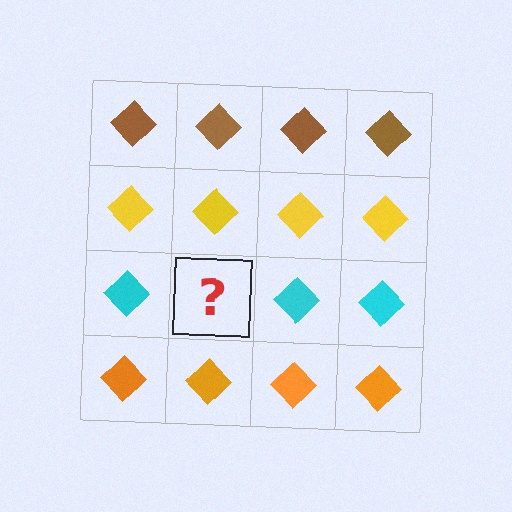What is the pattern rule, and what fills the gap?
The rule is that each row has a consistent color. The gap should be filled with a cyan diamond.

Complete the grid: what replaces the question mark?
The question mark should be replaced with a cyan diamond.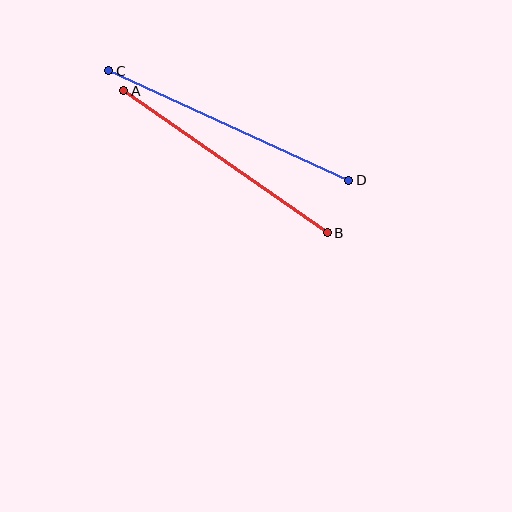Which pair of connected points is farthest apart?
Points C and D are farthest apart.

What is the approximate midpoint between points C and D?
The midpoint is at approximately (229, 125) pixels.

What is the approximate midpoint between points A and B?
The midpoint is at approximately (226, 162) pixels.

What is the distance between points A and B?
The distance is approximately 248 pixels.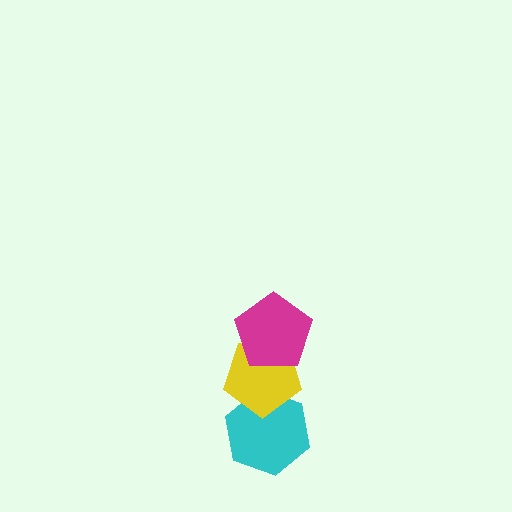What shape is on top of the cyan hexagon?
The yellow pentagon is on top of the cyan hexagon.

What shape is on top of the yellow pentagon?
The magenta pentagon is on top of the yellow pentagon.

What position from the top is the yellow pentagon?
The yellow pentagon is 2nd from the top.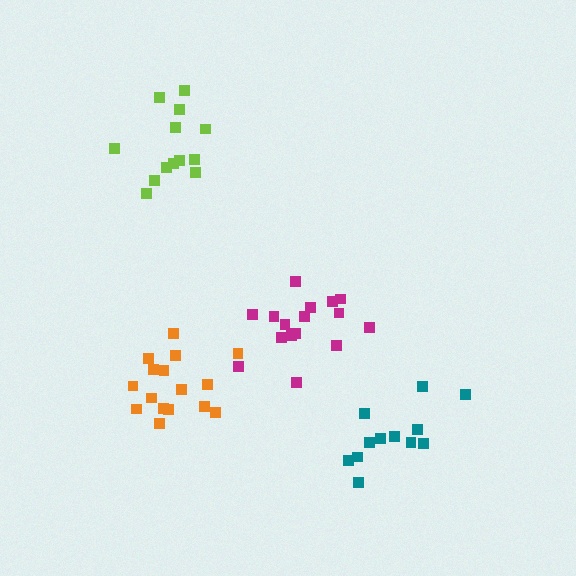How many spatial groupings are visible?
There are 4 spatial groupings.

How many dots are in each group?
Group 1: 16 dots, Group 2: 12 dots, Group 3: 13 dots, Group 4: 17 dots (58 total).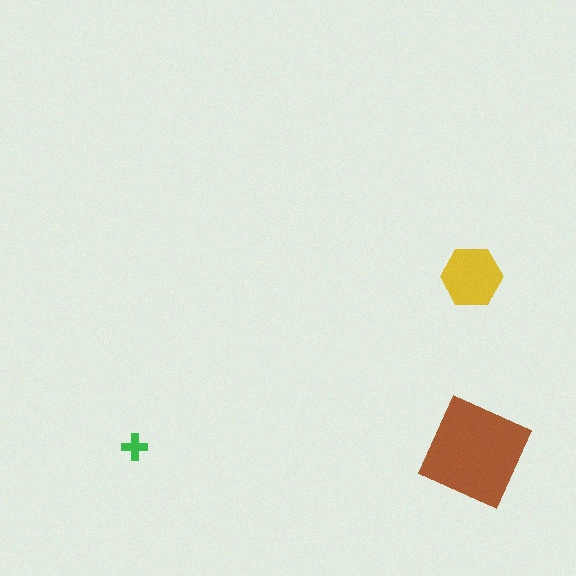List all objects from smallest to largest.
The green cross, the yellow hexagon, the brown square.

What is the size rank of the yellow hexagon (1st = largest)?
2nd.